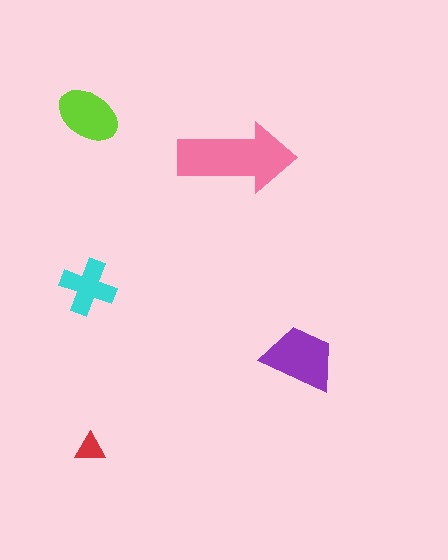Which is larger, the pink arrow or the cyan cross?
The pink arrow.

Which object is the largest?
The pink arrow.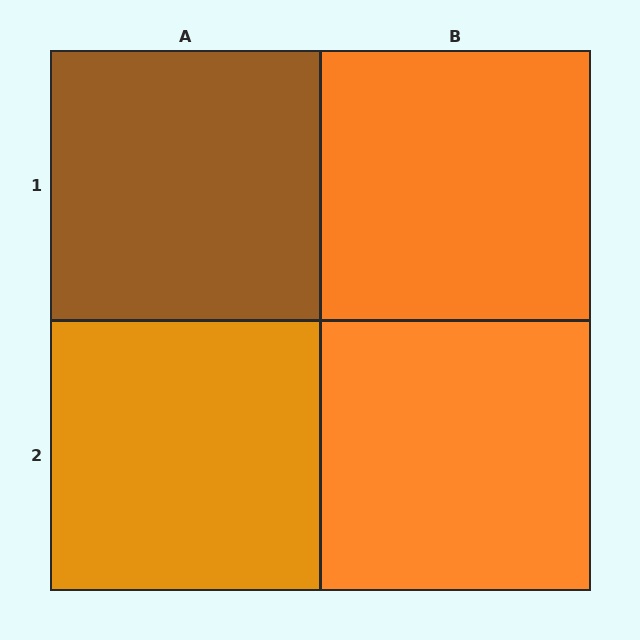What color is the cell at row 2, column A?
Orange.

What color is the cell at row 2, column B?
Orange.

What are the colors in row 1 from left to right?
Brown, orange.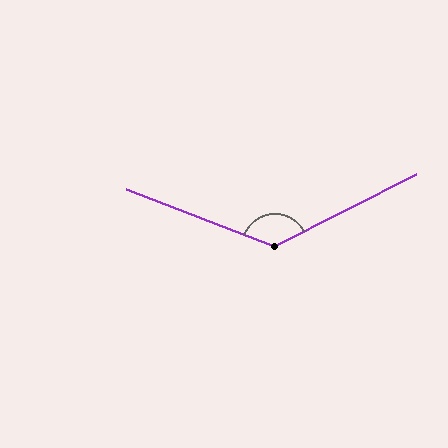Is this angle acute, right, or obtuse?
It is obtuse.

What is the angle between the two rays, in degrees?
Approximately 132 degrees.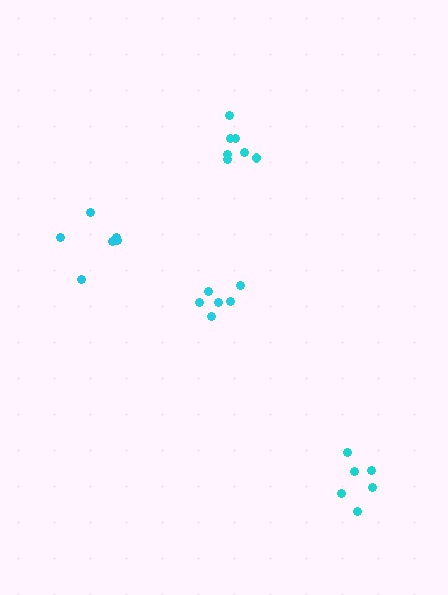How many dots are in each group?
Group 1: 6 dots, Group 2: 7 dots, Group 3: 6 dots, Group 4: 6 dots (25 total).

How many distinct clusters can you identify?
There are 4 distinct clusters.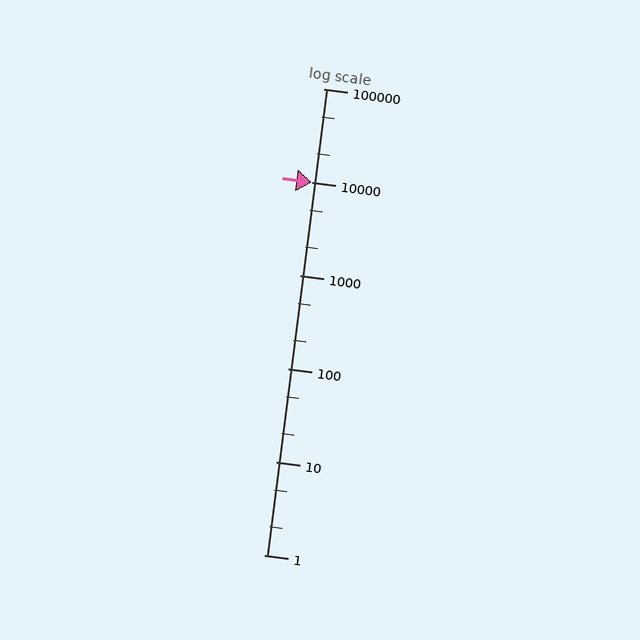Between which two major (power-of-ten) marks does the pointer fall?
The pointer is between 10000 and 100000.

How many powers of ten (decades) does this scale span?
The scale spans 5 decades, from 1 to 100000.